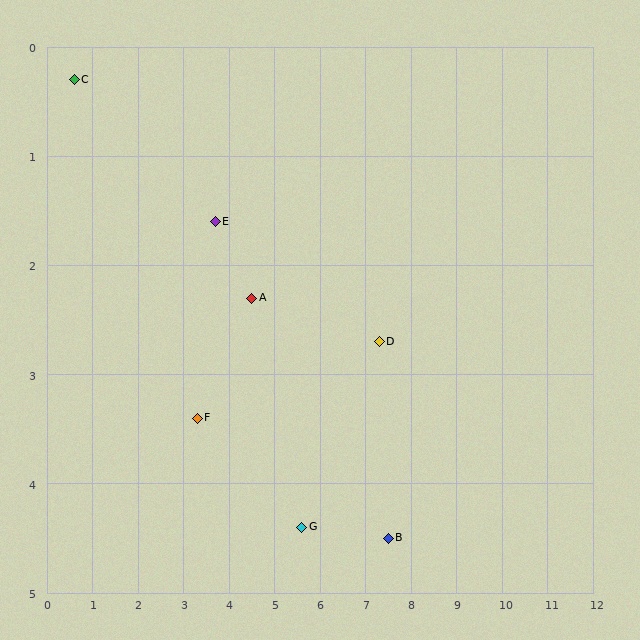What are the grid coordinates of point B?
Point B is at approximately (7.5, 4.5).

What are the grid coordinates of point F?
Point F is at approximately (3.3, 3.4).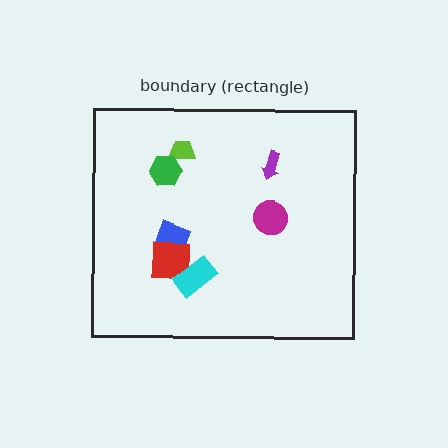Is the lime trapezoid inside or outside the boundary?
Inside.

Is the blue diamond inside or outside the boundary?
Inside.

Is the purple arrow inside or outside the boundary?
Inside.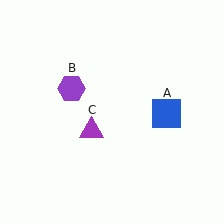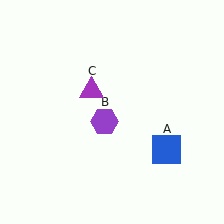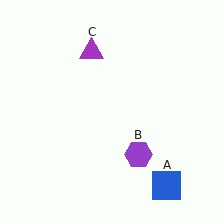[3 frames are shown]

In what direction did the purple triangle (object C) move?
The purple triangle (object C) moved up.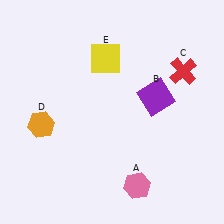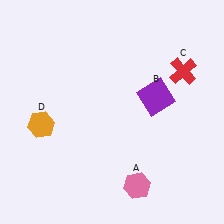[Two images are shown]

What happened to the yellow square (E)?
The yellow square (E) was removed in Image 2. It was in the top-left area of Image 1.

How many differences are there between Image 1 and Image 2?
There is 1 difference between the two images.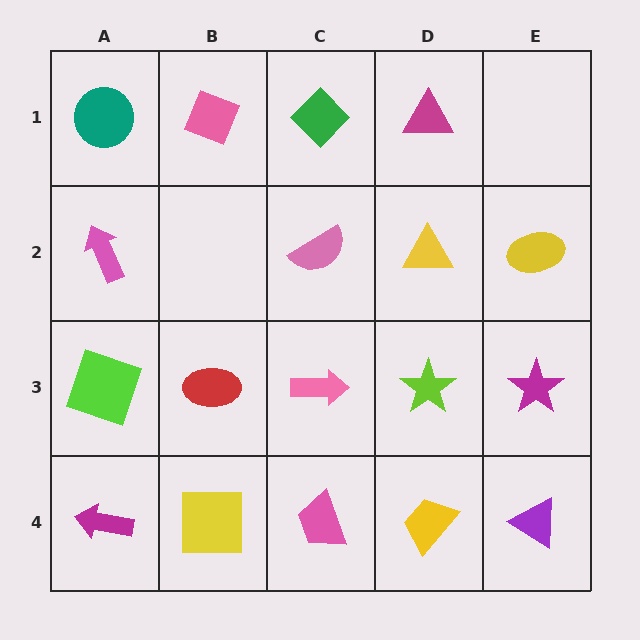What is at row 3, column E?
A magenta star.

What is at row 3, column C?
A pink arrow.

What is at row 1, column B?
A pink diamond.